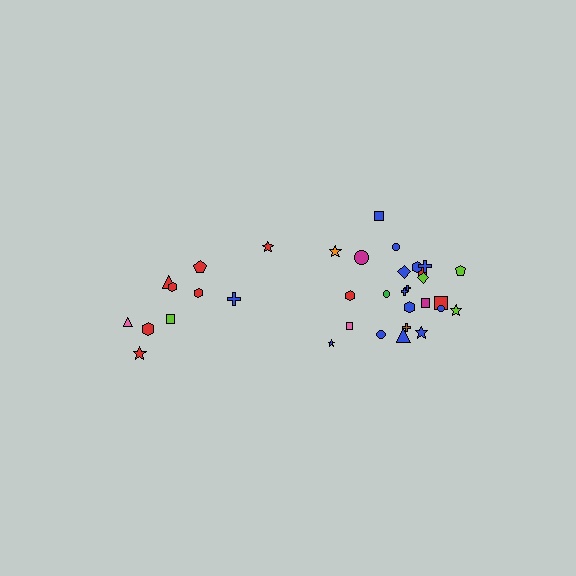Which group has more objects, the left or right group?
The right group.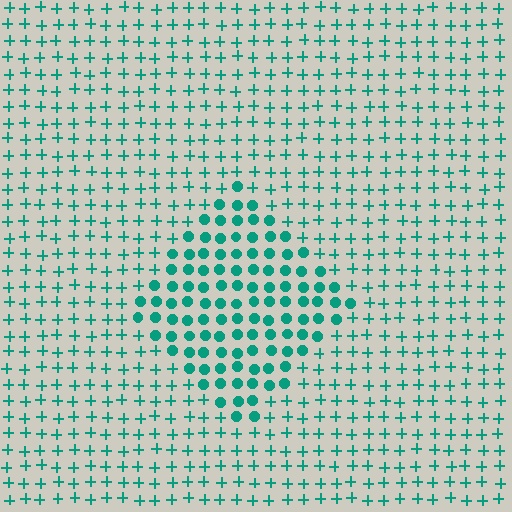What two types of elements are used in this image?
The image uses circles inside the diamond region and plus signs outside it.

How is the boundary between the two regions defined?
The boundary is defined by a change in element shape: circles inside vs. plus signs outside. All elements share the same color and spacing.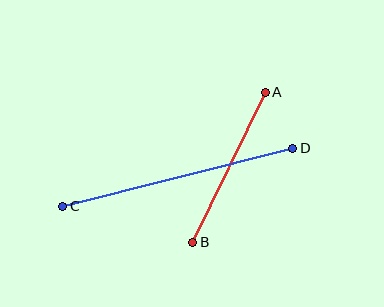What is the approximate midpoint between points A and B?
The midpoint is at approximately (229, 167) pixels.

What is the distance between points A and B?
The distance is approximately 166 pixels.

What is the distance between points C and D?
The distance is approximately 237 pixels.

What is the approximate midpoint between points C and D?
The midpoint is at approximately (178, 177) pixels.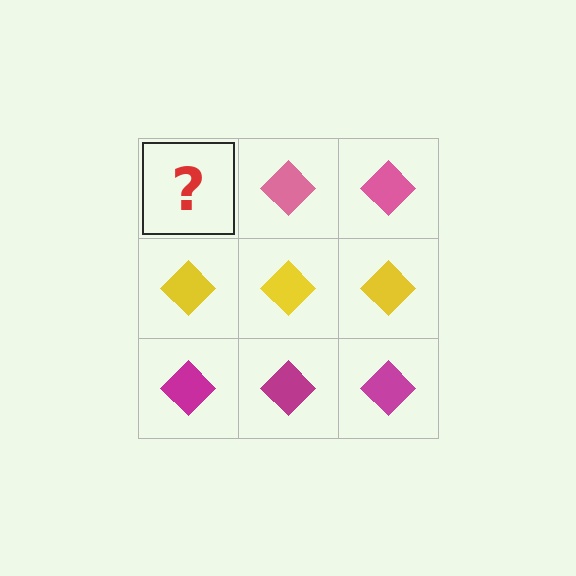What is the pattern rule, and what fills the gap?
The rule is that each row has a consistent color. The gap should be filled with a pink diamond.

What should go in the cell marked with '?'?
The missing cell should contain a pink diamond.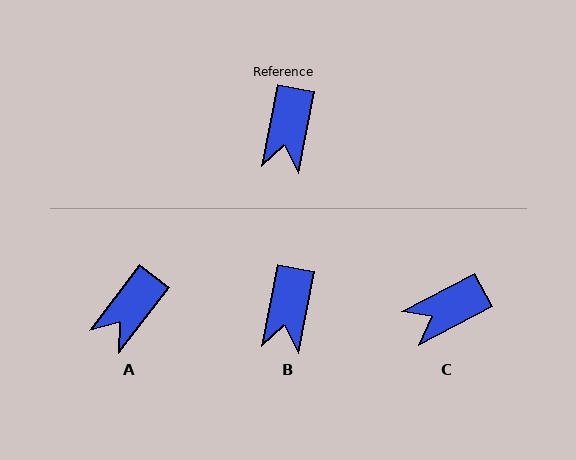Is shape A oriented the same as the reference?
No, it is off by about 27 degrees.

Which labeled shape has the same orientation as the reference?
B.